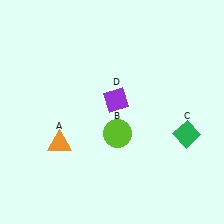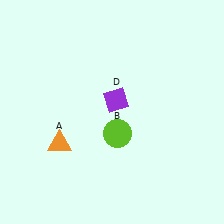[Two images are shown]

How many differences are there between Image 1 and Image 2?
There is 1 difference between the two images.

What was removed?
The green diamond (C) was removed in Image 2.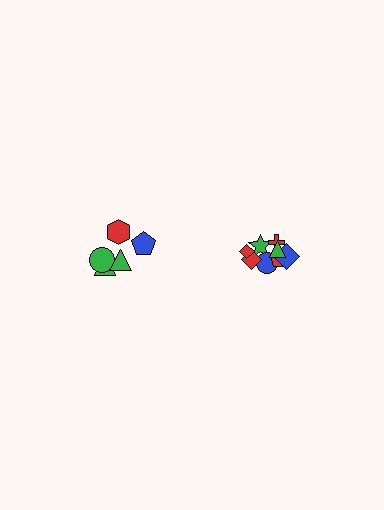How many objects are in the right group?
There are 8 objects.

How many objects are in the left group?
There are 5 objects.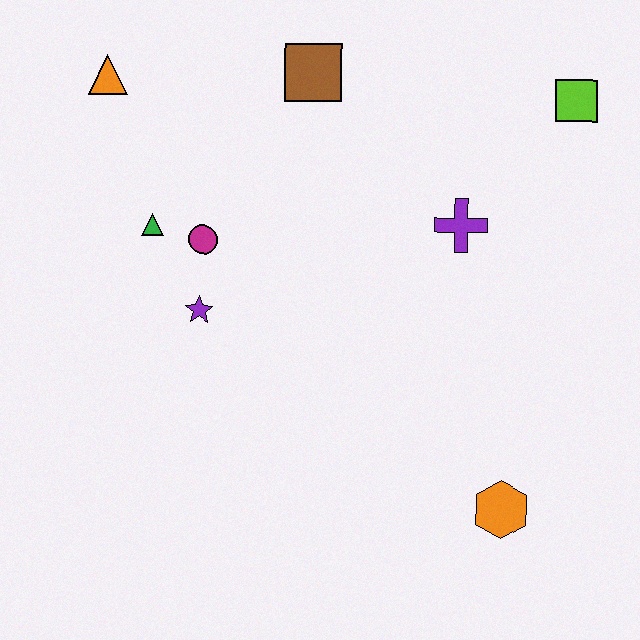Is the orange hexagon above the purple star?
No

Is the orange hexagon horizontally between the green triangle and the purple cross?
No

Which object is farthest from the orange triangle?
The orange hexagon is farthest from the orange triangle.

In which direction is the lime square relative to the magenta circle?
The lime square is to the right of the magenta circle.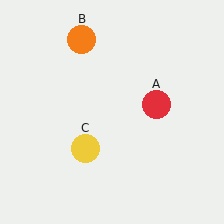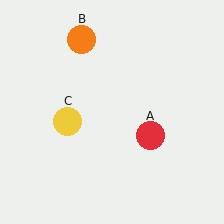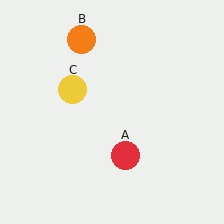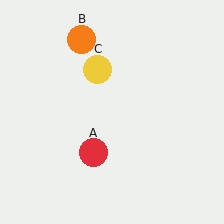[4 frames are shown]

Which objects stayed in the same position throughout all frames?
Orange circle (object B) remained stationary.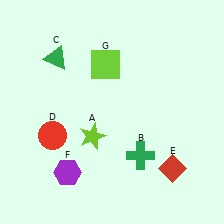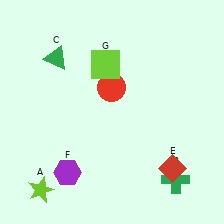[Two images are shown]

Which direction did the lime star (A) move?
The lime star (A) moved down.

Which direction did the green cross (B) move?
The green cross (B) moved right.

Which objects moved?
The objects that moved are: the lime star (A), the green cross (B), the red circle (D).